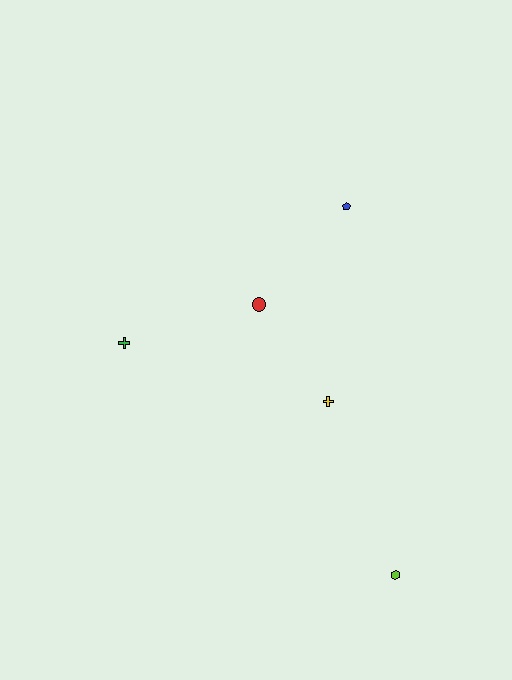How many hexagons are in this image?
There is 1 hexagon.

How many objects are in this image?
There are 5 objects.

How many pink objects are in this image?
There are no pink objects.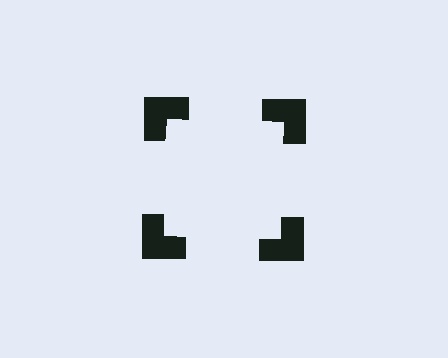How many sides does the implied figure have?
4 sides.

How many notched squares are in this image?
There are 4 — one at each vertex of the illusory square.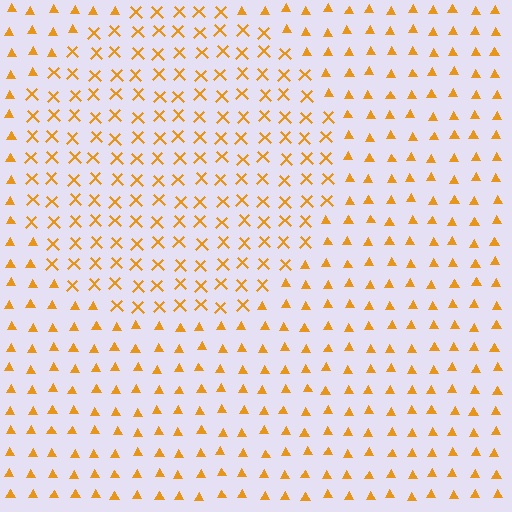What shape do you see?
I see a circle.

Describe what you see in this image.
The image is filled with small orange elements arranged in a uniform grid. A circle-shaped region contains X marks, while the surrounding area contains triangles. The boundary is defined purely by the change in element shape.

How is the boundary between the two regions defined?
The boundary is defined by a change in element shape: X marks inside vs. triangles outside. All elements share the same color and spacing.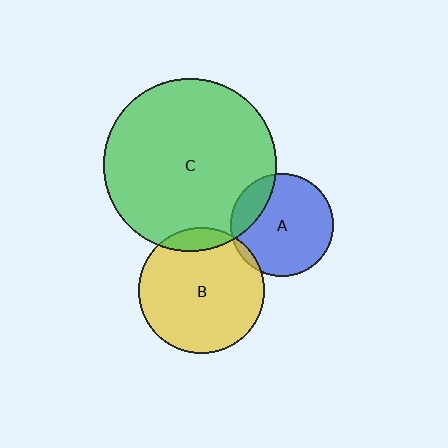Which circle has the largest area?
Circle C (green).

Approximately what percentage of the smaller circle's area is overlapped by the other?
Approximately 5%.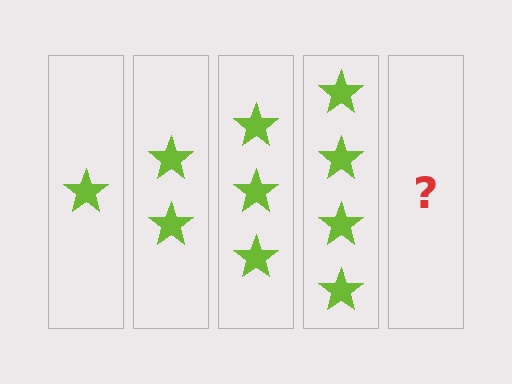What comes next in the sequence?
The next element should be 5 stars.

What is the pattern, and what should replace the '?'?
The pattern is that each step adds one more star. The '?' should be 5 stars.